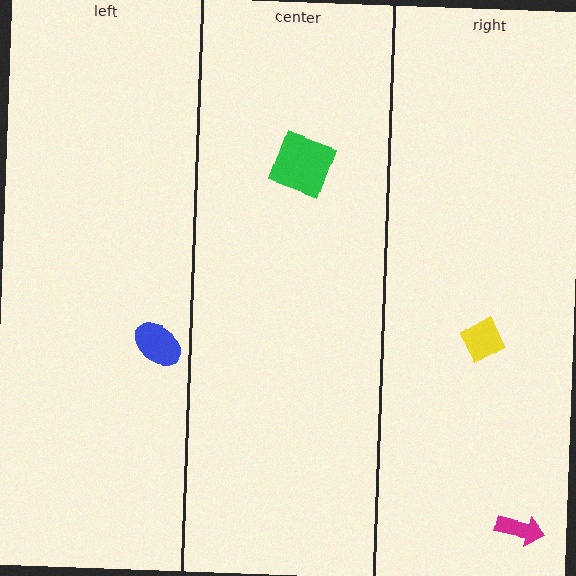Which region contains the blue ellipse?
The left region.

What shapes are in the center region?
The green square.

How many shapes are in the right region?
2.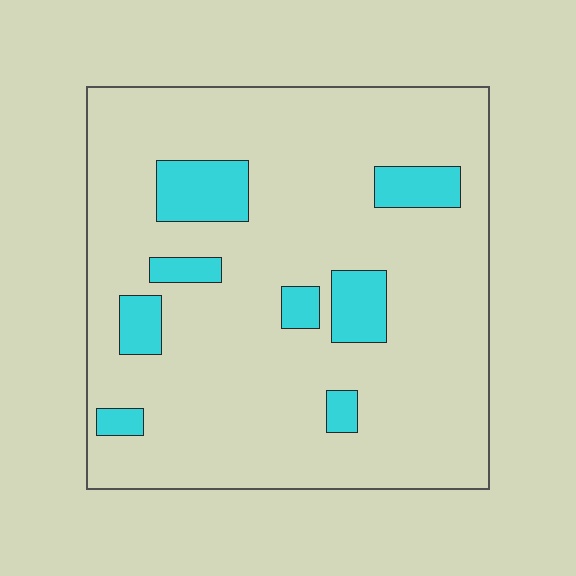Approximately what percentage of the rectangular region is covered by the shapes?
Approximately 15%.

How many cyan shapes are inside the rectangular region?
8.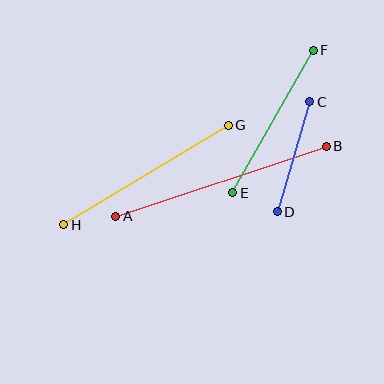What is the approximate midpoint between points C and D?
The midpoint is at approximately (294, 157) pixels.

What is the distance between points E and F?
The distance is approximately 164 pixels.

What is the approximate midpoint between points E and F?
The midpoint is at approximately (273, 122) pixels.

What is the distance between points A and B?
The distance is approximately 222 pixels.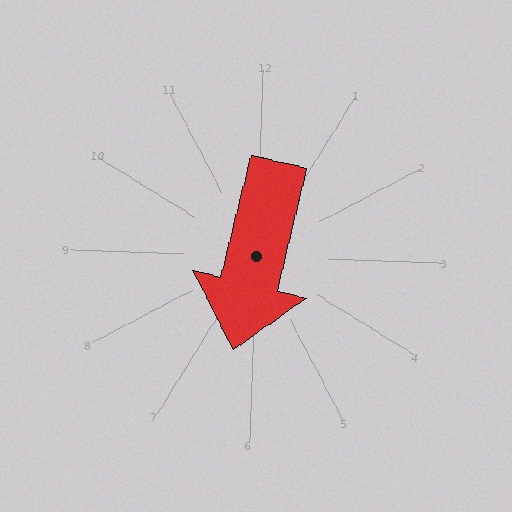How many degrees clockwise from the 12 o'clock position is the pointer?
Approximately 192 degrees.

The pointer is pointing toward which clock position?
Roughly 6 o'clock.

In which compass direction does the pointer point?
South.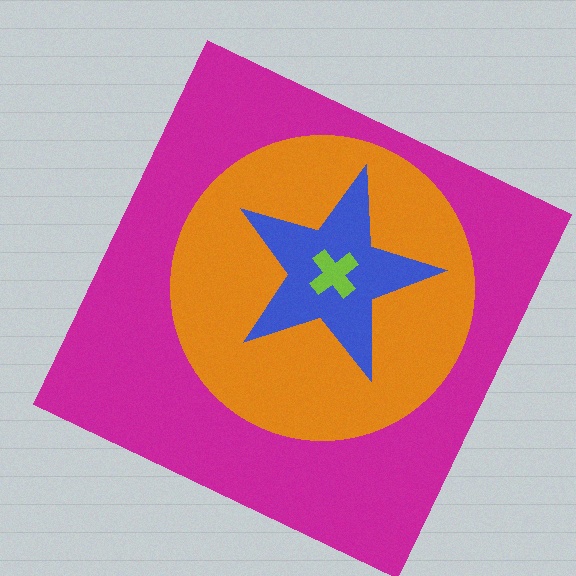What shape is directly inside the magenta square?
The orange circle.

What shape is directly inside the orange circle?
The blue star.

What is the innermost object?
The lime cross.